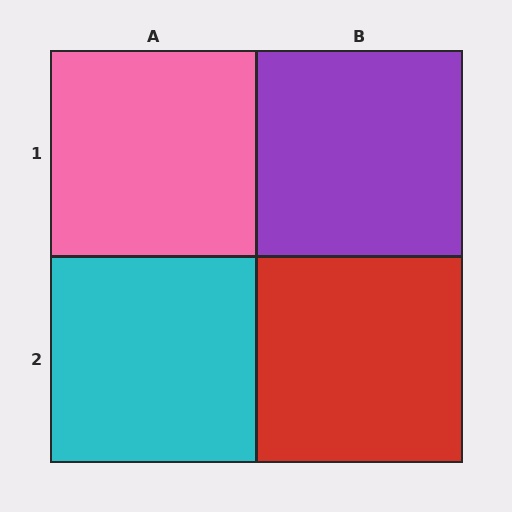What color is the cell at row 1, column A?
Pink.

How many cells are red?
1 cell is red.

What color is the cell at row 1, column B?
Purple.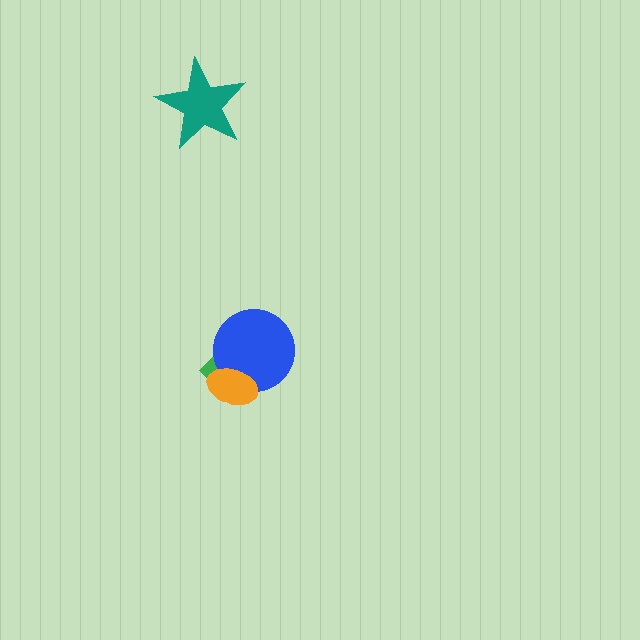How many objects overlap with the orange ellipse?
2 objects overlap with the orange ellipse.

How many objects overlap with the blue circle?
2 objects overlap with the blue circle.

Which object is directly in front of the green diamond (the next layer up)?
The blue circle is directly in front of the green diamond.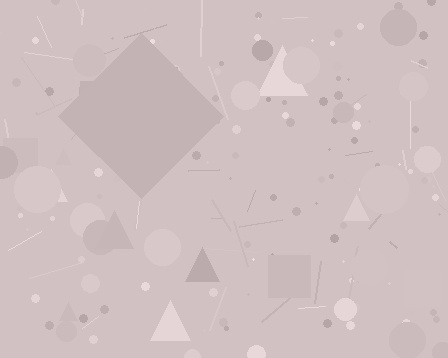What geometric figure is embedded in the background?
A diamond is embedded in the background.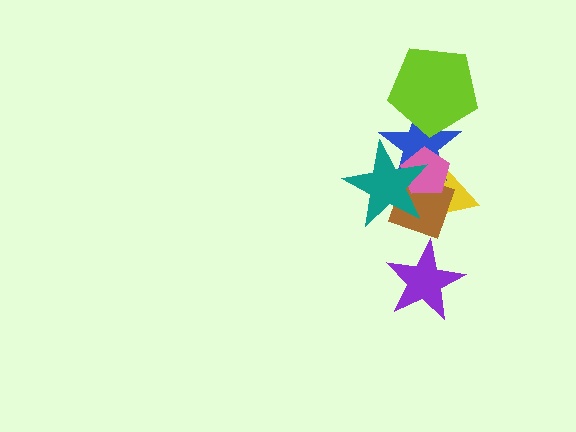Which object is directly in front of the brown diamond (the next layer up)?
The pink pentagon is directly in front of the brown diamond.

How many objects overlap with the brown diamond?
4 objects overlap with the brown diamond.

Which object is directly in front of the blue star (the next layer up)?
The brown diamond is directly in front of the blue star.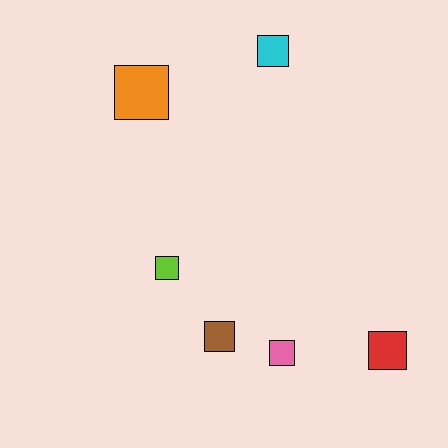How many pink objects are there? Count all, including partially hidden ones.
There is 1 pink object.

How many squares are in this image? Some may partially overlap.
There are 6 squares.